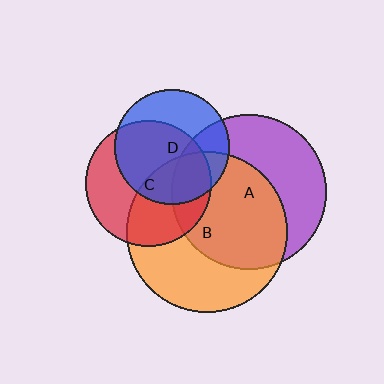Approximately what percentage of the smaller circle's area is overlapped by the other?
Approximately 30%.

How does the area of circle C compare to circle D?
Approximately 1.2 times.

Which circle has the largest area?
Circle B (orange).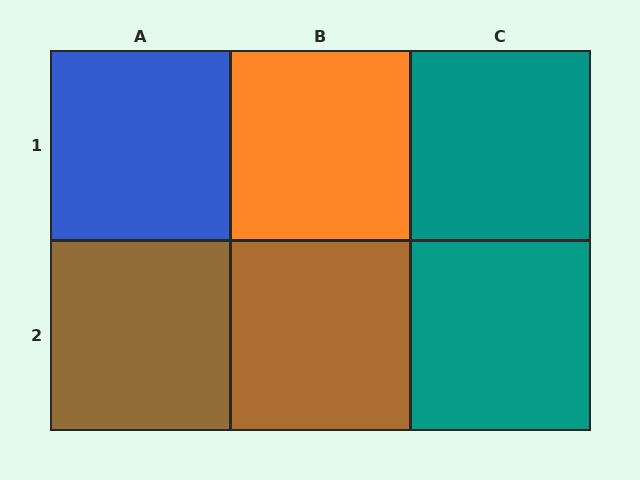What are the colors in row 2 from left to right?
Brown, brown, teal.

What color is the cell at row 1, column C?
Teal.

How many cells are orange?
1 cell is orange.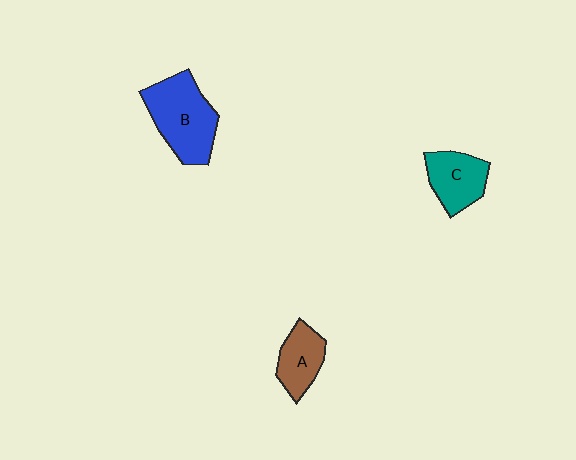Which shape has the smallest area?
Shape A (brown).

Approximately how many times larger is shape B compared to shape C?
Approximately 1.5 times.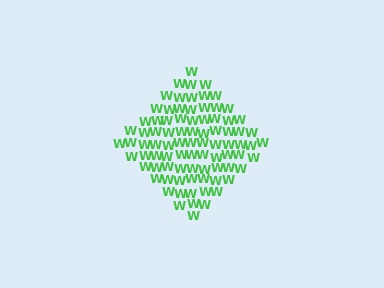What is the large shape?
The large shape is a diamond.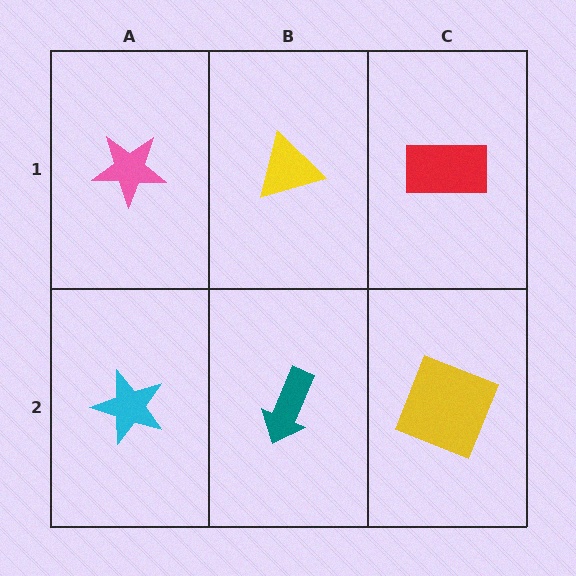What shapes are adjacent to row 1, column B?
A teal arrow (row 2, column B), a pink star (row 1, column A), a red rectangle (row 1, column C).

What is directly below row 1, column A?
A cyan star.